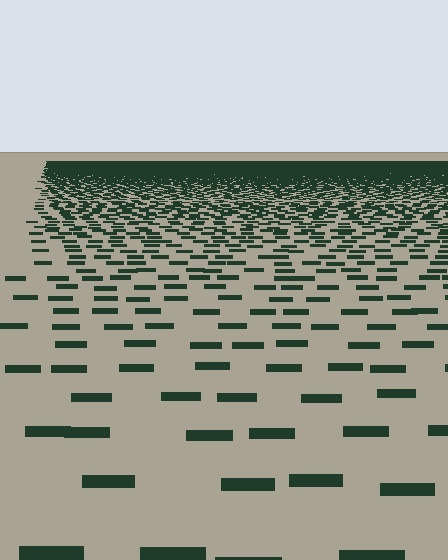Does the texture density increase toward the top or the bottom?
Density increases toward the top.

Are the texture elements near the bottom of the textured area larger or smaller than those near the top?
Larger. Near the bottom, elements are closer to the viewer and appear at a bigger on-screen size.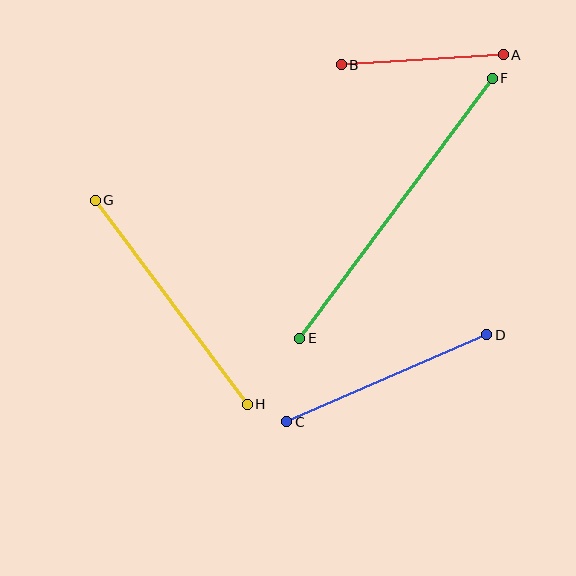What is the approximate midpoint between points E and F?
The midpoint is at approximately (396, 208) pixels.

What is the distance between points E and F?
The distance is approximately 323 pixels.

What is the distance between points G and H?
The distance is approximately 254 pixels.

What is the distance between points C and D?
The distance is approximately 218 pixels.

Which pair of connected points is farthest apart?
Points E and F are farthest apart.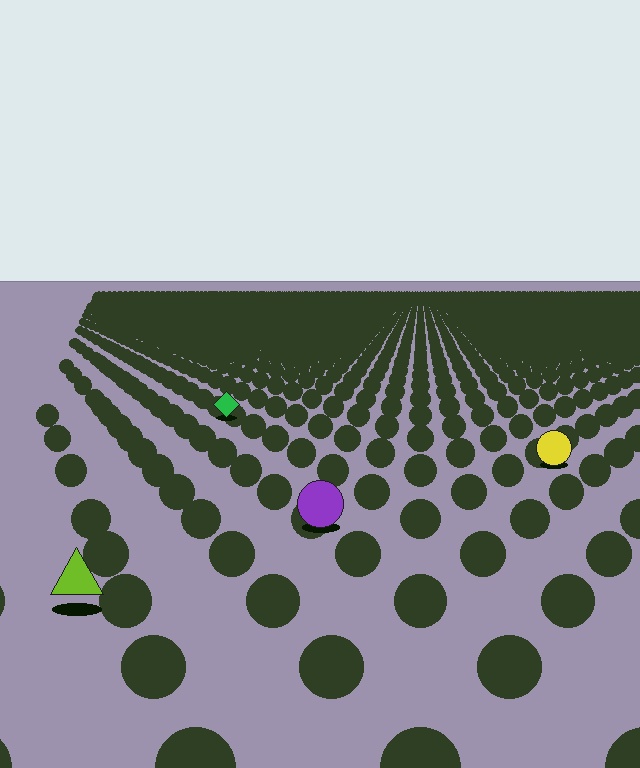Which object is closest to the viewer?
The lime triangle is closest. The texture marks near it are larger and more spread out.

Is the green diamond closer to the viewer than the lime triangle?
No. The lime triangle is closer — you can tell from the texture gradient: the ground texture is coarser near it.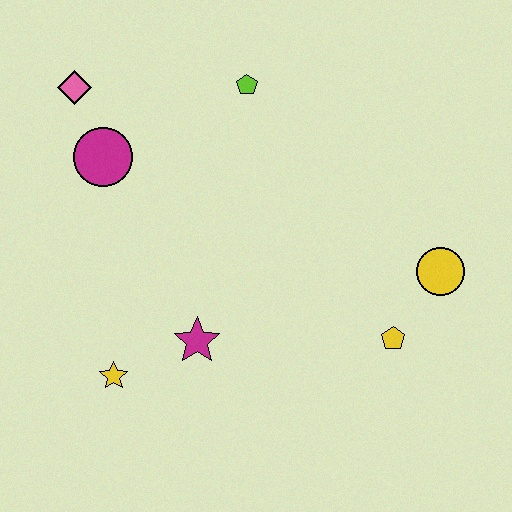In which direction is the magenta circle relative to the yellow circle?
The magenta circle is to the left of the yellow circle.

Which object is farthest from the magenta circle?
The yellow circle is farthest from the magenta circle.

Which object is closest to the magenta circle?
The pink diamond is closest to the magenta circle.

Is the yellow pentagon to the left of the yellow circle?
Yes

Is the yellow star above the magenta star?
No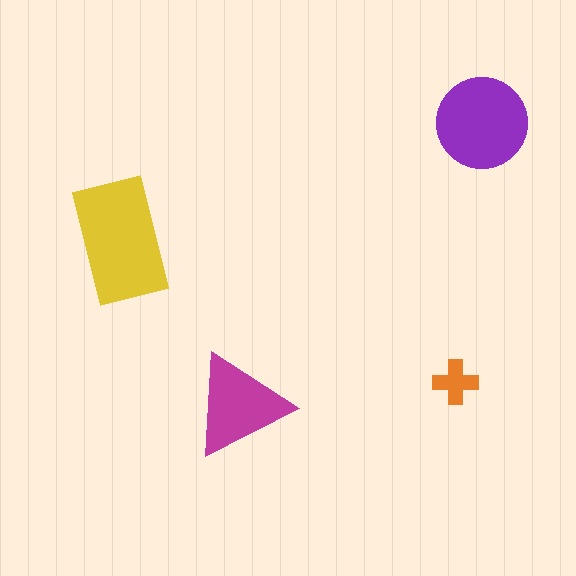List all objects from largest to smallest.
The yellow rectangle, the purple circle, the magenta triangle, the orange cross.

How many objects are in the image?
There are 4 objects in the image.